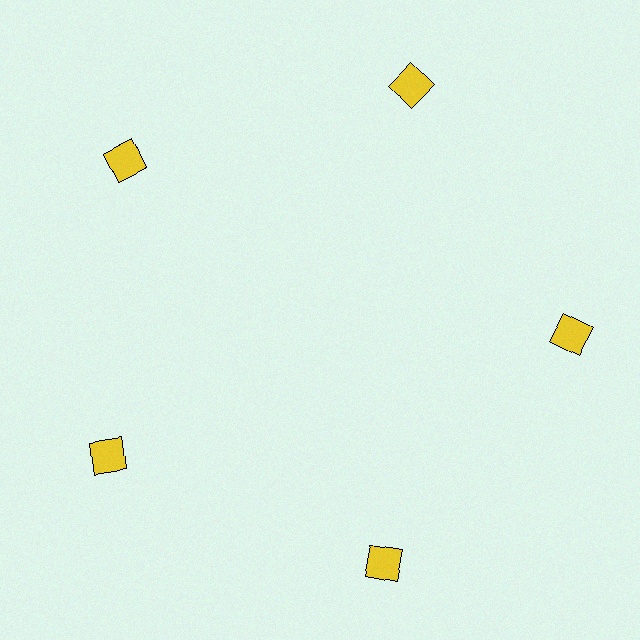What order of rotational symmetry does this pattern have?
This pattern has 5-fold rotational symmetry.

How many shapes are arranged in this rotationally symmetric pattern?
There are 5 shapes, arranged in 5 groups of 1.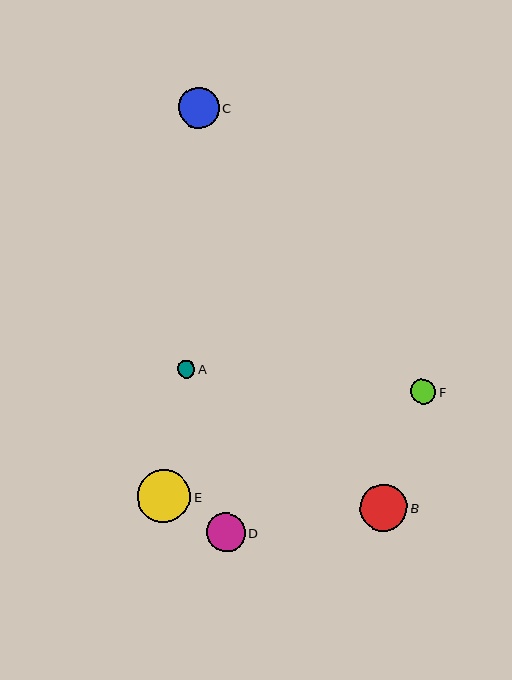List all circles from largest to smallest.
From largest to smallest: E, B, C, D, F, A.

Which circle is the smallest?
Circle A is the smallest with a size of approximately 17 pixels.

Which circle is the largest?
Circle E is the largest with a size of approximately 53 pixels.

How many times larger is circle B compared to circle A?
Circle B is approximately 2.7 times the size of circle A.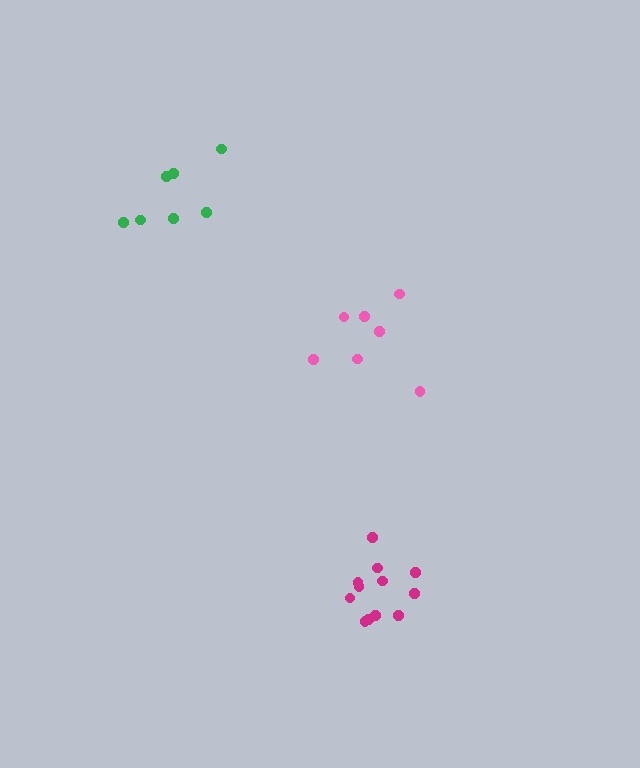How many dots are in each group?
Group 1: 7 dots, Group 2: 12 dots, Group 3: 7 dots (26 total).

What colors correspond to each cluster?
The clusters are colored: pink, magenta, green.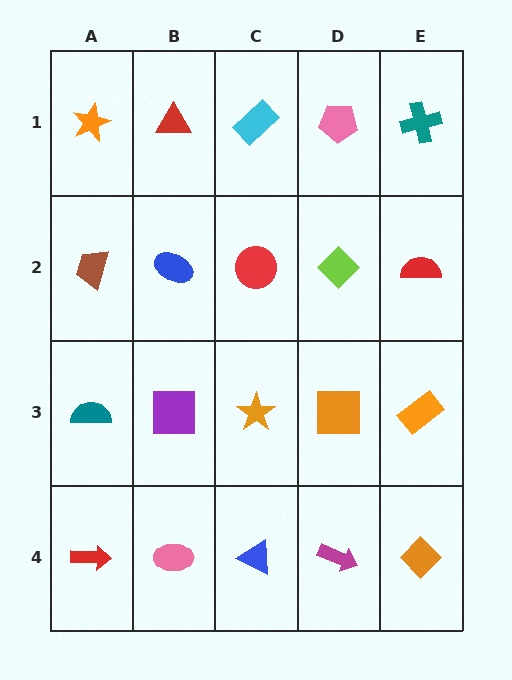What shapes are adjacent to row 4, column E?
An orange rectangle (row 3, column E), a magenta arrow (row 4, column D).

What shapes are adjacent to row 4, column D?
An orange square (row 3, column D), a blue triangle (row 4, column C), an orange diamond (row 4, column E).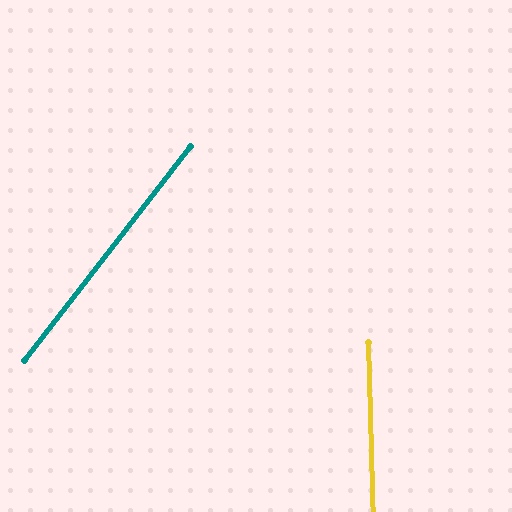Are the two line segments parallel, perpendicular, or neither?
Neither parallel nor perpendicular — they differ by about 39°.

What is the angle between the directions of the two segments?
Approximately 39 degrees.